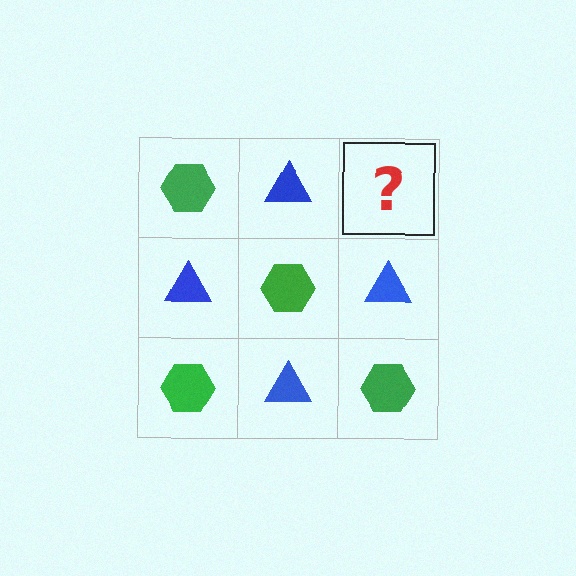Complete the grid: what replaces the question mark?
The question mark should be replaced with a green hexagon.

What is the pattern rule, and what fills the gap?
The rule is that it alternates green hexagon and blue triangle in a checkerboard pattern. The gap should be filled with a green hexagon.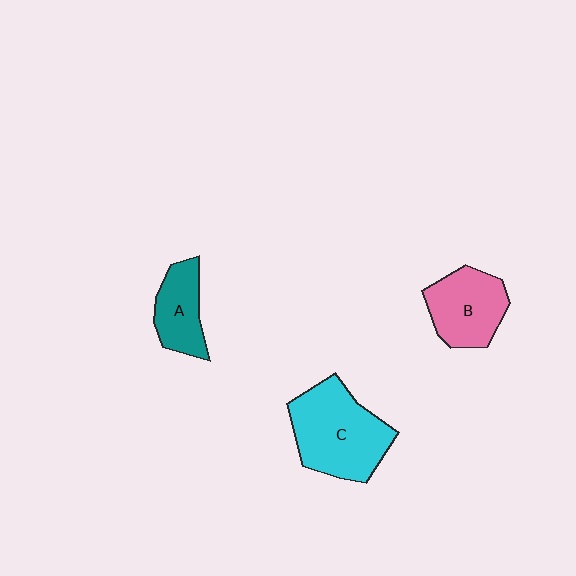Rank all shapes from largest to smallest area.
From largest to smallest: C (cyan), B (pink), A (teal).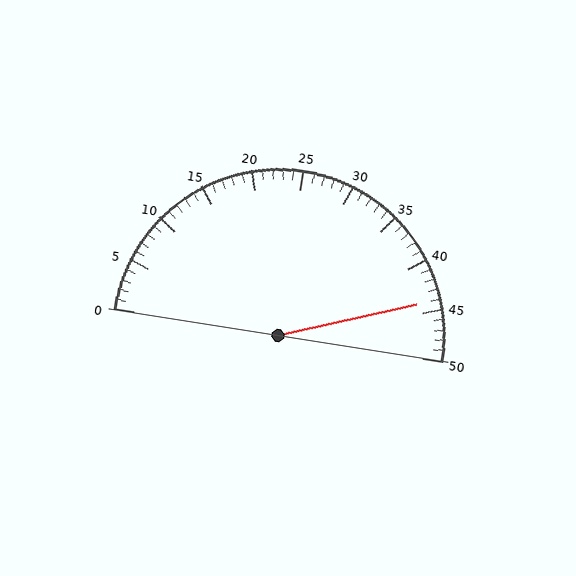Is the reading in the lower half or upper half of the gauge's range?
The reading is in the upper half of the range (0 to 50).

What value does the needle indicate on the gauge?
The needle indicates approximately 44.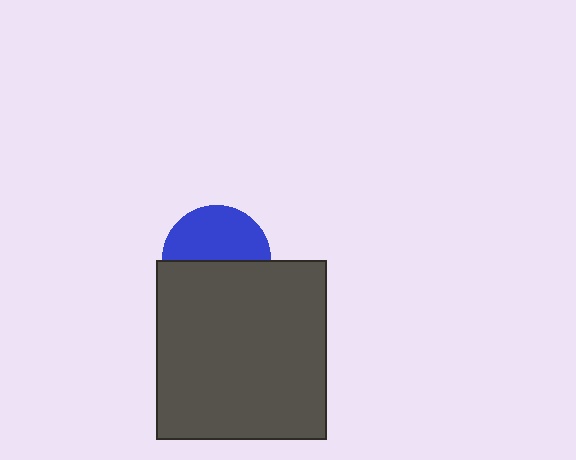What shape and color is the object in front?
The object in front is a dark gray rectangle.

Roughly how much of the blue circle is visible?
About half of it is visible (roughly 50%).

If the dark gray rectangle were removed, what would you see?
You would see the complete blue circle.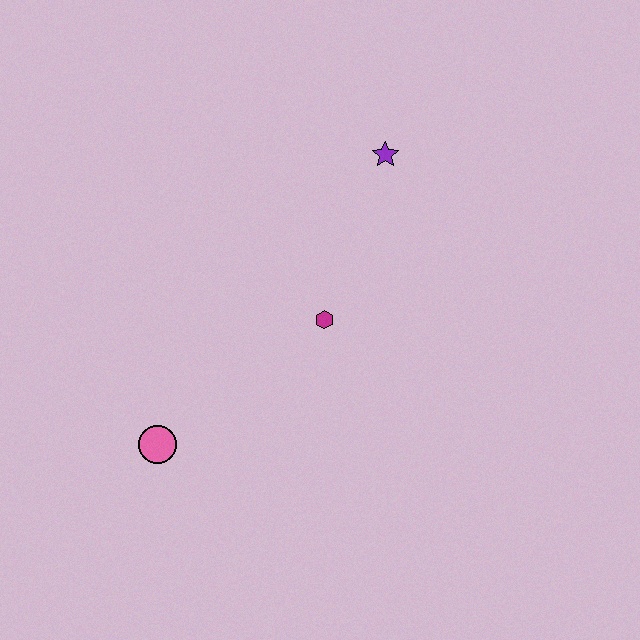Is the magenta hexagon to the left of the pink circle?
No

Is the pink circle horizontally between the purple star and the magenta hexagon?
No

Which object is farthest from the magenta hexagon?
The pink circle is farthest from the magenta hexagon.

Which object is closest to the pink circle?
The magenta hexagon is closest to the pink circle.